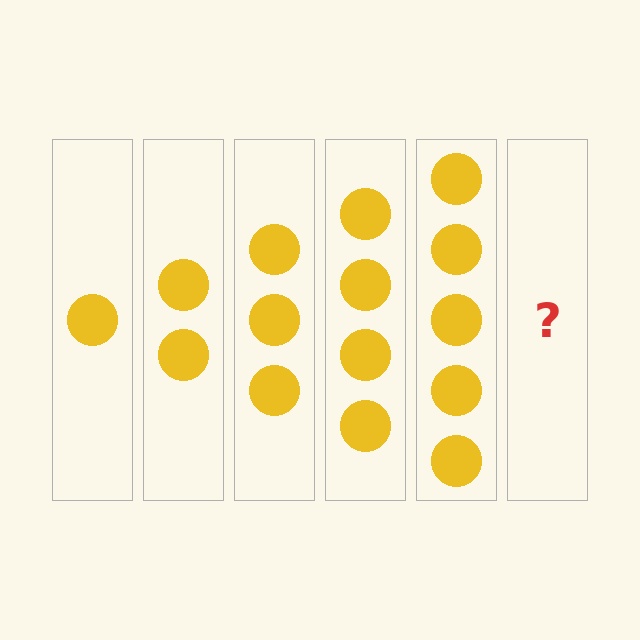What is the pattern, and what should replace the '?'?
The pattern is that each step adds one more circle. The '?' should be 6 circles.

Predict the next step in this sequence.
The next step is 6 circles.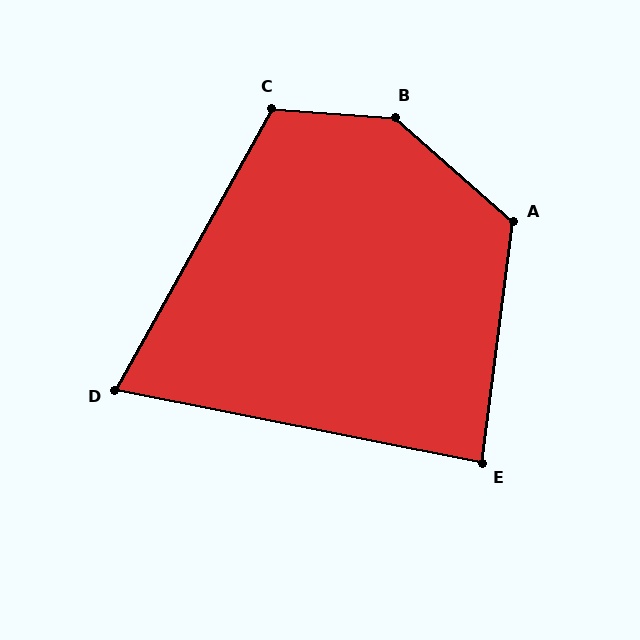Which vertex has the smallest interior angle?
D, at approximately 72 degrees.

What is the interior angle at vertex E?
Approximately 86 degrees (approximately right).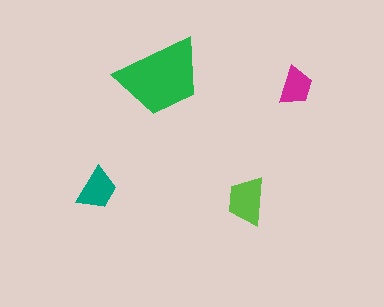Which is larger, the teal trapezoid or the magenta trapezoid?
The teal one.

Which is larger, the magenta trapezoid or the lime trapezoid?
The lime one.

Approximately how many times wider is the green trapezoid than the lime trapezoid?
About 2 times wider.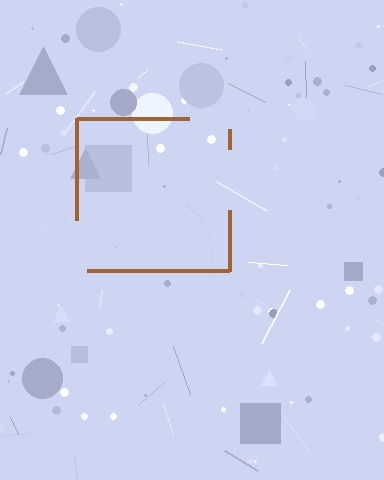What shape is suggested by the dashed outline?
The dashed outline suggests a square.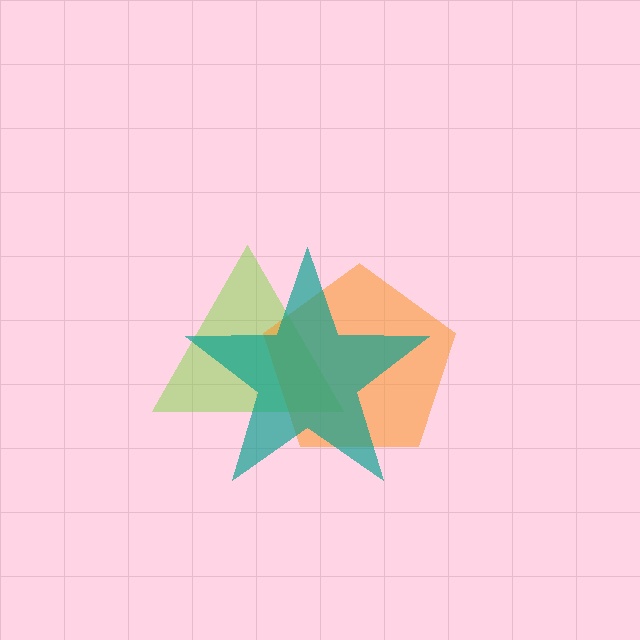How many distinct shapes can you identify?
There are 3 distinct shapes: a lime triangle, an orange pentagon, a teal star.